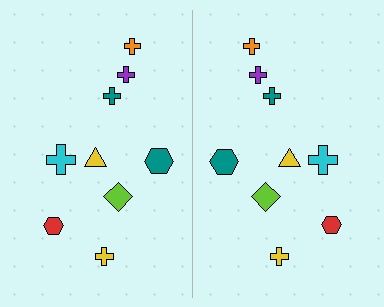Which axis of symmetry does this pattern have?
The pattern has a vertical axis of symmetry running through the center of the image.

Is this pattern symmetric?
Yes, this pattern has bilateral (reflection) symmetry.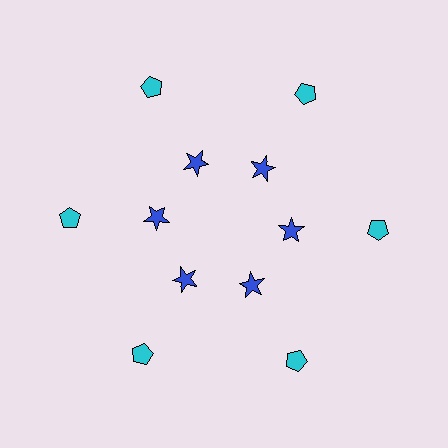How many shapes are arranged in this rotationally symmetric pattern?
There are 12 shapes, arranged in 6 groups of 2.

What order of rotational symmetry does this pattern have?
This pattern has 6-fold rotational symmetry.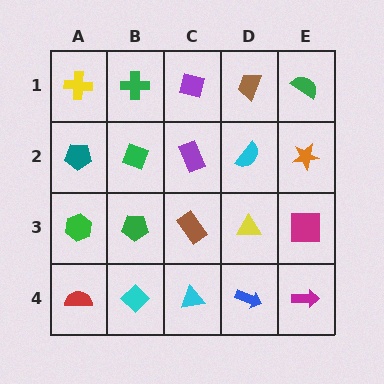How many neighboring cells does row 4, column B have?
3.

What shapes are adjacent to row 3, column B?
A green diamond (row 2, column B), a cyan diamond (row 4, column B), a green hexagon (row 3, column A), a brown rectangle (row 3, column C).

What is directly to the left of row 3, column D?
A brown rectangle.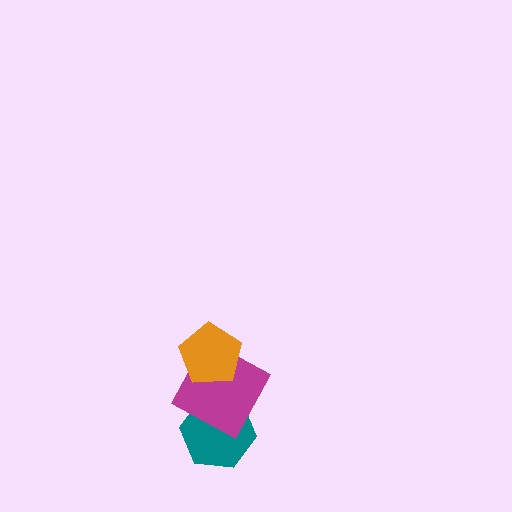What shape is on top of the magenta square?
The orange pentagon is on top of the magenta square.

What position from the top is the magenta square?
The magenta square is 2nd from the top.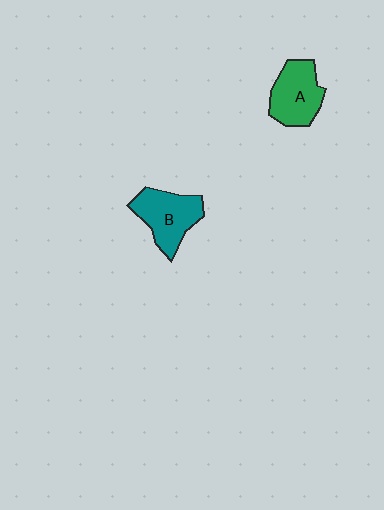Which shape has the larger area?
Shape B (teal).